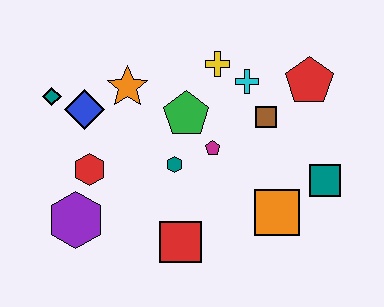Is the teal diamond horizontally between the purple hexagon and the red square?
No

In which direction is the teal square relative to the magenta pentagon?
The teal square is to the right of the magenta pentagon.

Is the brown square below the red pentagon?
Yes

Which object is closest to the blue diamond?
The teal diamond is closest to the blue diamond.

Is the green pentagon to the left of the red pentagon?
Yes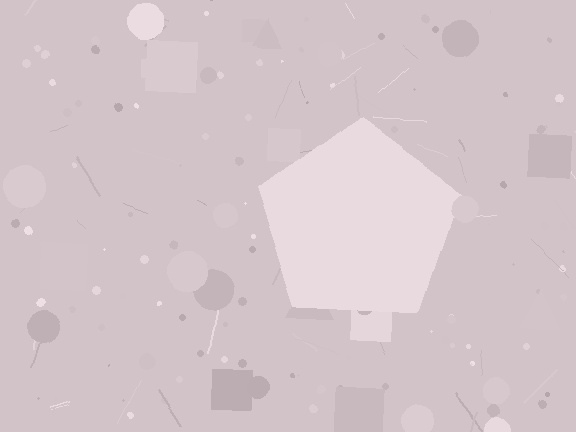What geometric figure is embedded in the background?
A pentagon is embedded in the background.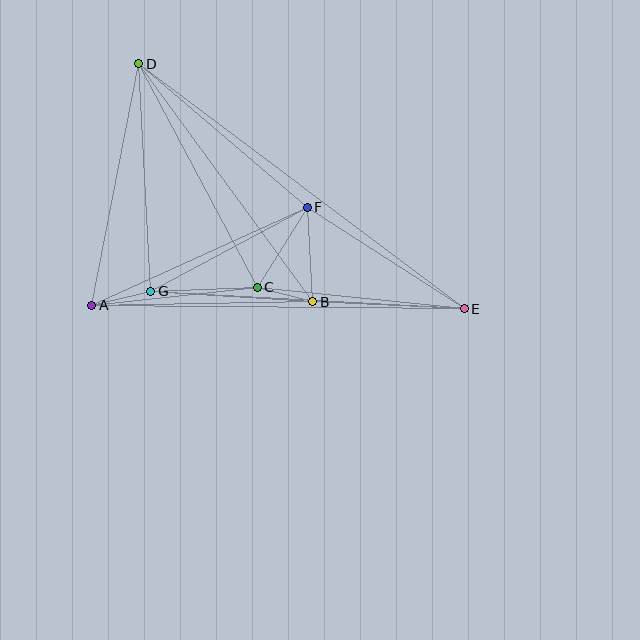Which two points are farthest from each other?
Points D and E are farthest from each other.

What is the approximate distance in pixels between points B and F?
The distance between B and F is approximately 95 pixels.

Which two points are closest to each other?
Points B and C are closest to each other.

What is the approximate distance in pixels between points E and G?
The distance between E and G is approximately 314 pixels.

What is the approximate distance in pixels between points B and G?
The distance between B and G is approximately 162 pixels.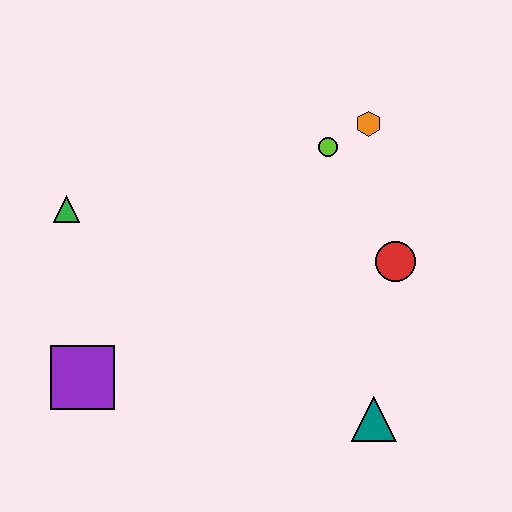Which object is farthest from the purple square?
The orange hexagon is farthest from the purple square.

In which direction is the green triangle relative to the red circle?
The green triangle is to the left of the red circle.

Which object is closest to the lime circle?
The orange hexagon is closest to the lime circle.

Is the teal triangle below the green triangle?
Yes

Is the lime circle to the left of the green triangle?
No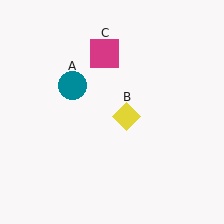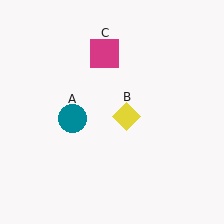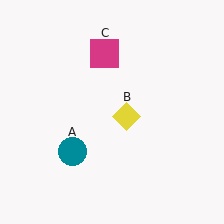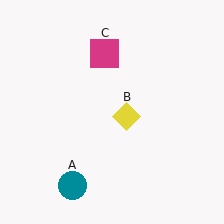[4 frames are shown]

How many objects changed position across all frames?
1 object changed position: teal circle (object A).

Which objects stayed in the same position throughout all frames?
Yellow diamond (object B) and magenta square (object C) remained stationary.